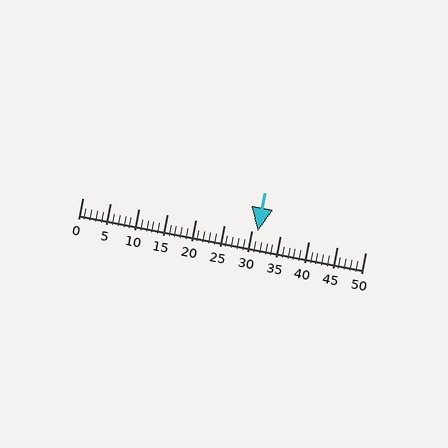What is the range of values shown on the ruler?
The ruler shows values from 0 to 50.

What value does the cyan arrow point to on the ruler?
The cyan arrow points to approximately 31.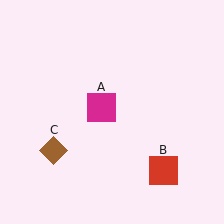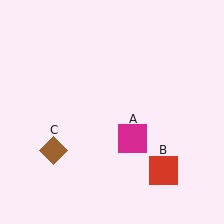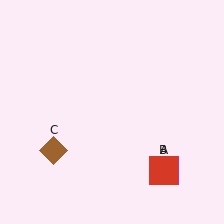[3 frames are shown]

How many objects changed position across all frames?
1 object changed position: magenta square (object A).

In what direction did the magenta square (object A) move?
The magenta square (object A) moved down and to the right.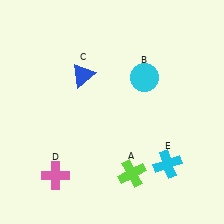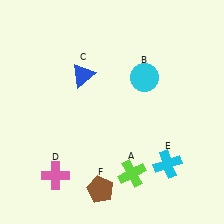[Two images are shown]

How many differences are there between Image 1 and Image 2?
There is 1 difference between the two images.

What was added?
A brown pentagon (F) was added in Image 2.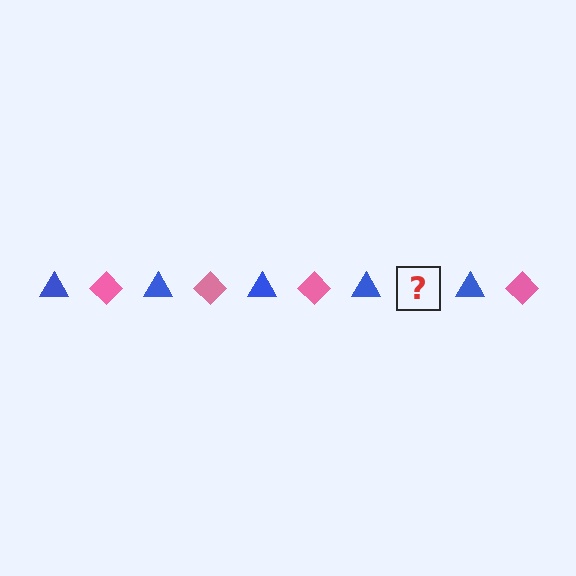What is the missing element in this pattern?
The missing element is a pink diamond.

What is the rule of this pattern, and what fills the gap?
The rule is that the pattern alternates between blue triangle and pink diamond. The gap should be filled with a pink diamond.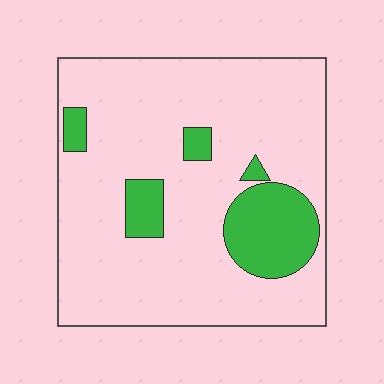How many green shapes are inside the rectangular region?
5.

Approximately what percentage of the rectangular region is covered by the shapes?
Approximately 15%.